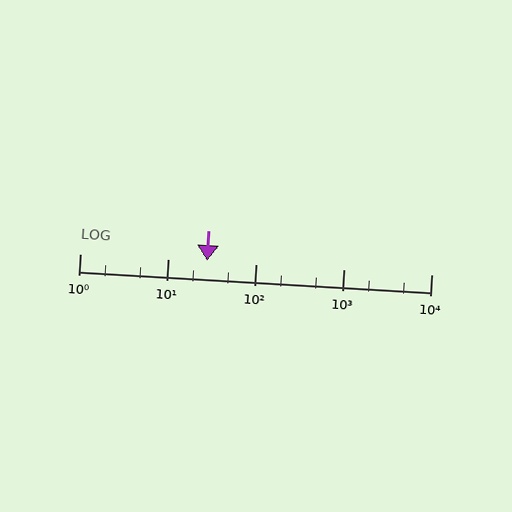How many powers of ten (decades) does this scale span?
The scale spans 4 decades, from 1 to 10000.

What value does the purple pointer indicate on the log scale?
The pointer indicates approximately 28.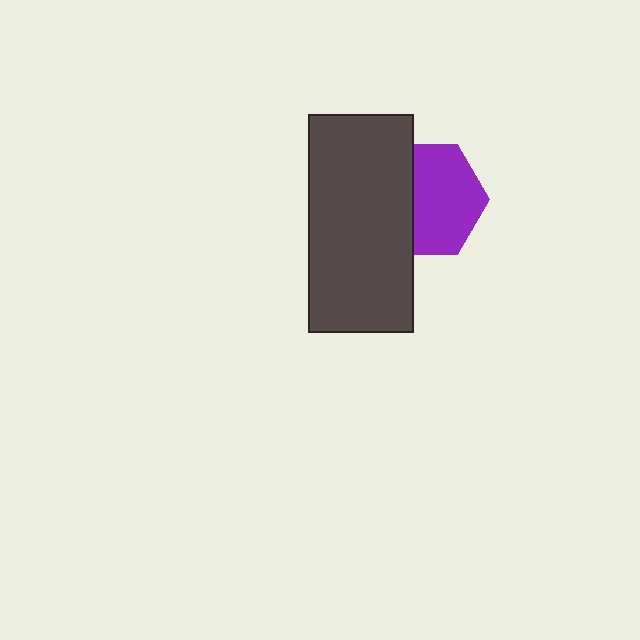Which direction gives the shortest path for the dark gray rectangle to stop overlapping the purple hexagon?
Moving left gives the shortest separation.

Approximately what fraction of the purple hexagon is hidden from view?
Roughly 37% of the purple hexagon is hidden behind the dark gray rectangle.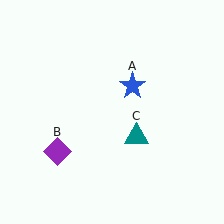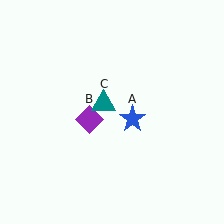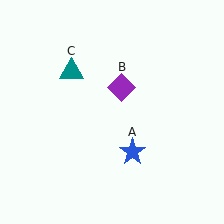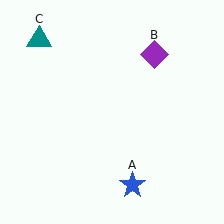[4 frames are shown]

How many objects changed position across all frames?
3 objects changed position: blue star (object A), purple diamond (object B), teal triangle (object C).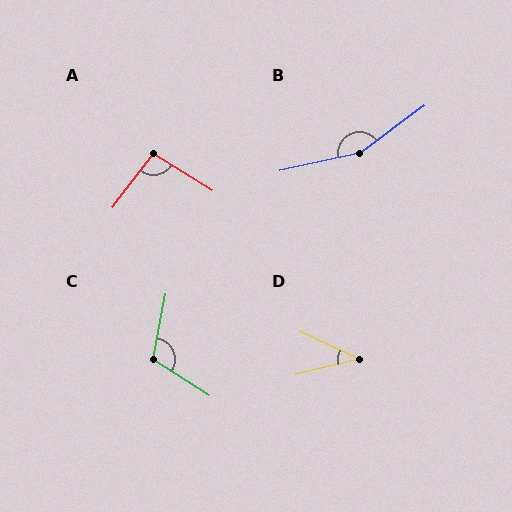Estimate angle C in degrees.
Approximately 112 degrees.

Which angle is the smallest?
D, at approximately 39 degrees.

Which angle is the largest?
B, at approximately 156 degrees.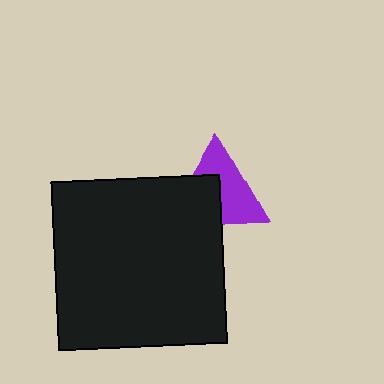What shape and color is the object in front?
The object in front is a black square.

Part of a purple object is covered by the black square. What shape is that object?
It is a triangle.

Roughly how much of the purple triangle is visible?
About half of it is visible (roughly 56%).